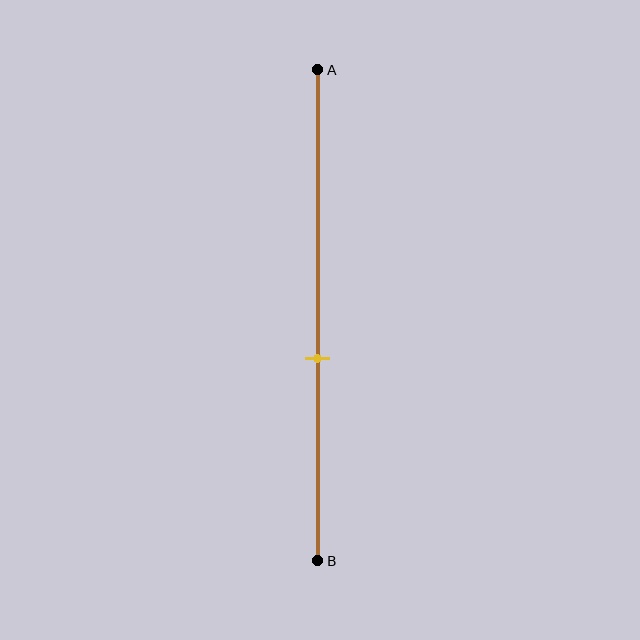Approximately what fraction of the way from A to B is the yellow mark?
The yellow mark is approximately 60% of the way from A to B.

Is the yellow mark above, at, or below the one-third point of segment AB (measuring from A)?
The yellow mark is below the one-third point of segment AB.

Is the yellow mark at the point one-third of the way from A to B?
No, the mark is at about 60% from A, not at the 33% one-third point.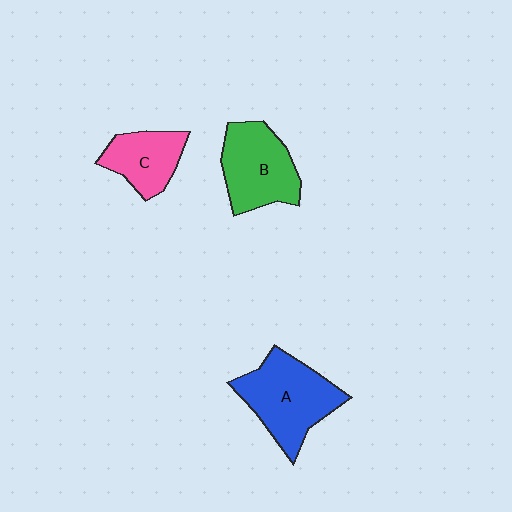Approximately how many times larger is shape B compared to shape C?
Approximately 1.4 times.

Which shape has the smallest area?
Shape C (pink).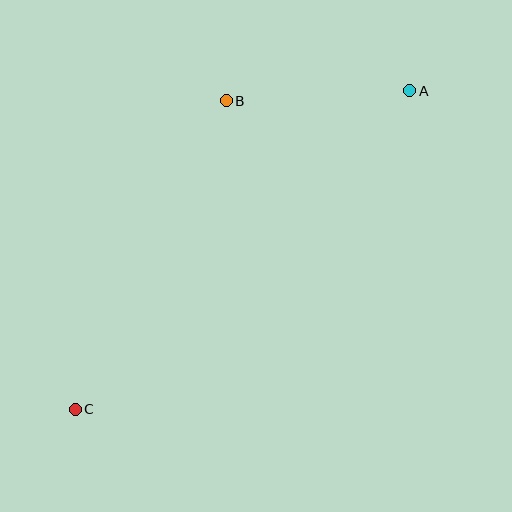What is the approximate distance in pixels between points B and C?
The distance between B and C is approximately 344 pixels.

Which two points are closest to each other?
Points A and B are closest to each other.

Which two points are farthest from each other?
Points A and C are farthest from each other.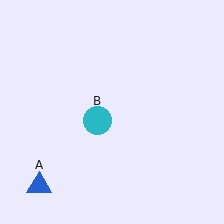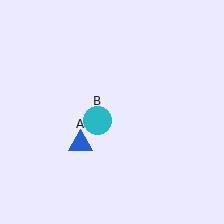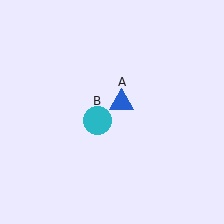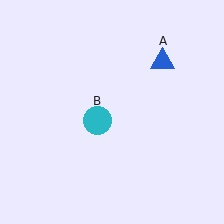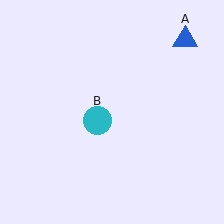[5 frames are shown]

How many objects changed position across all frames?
1 object changed position: blue triangle (object A).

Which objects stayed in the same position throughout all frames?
Cyan circle (object B) remained stationary.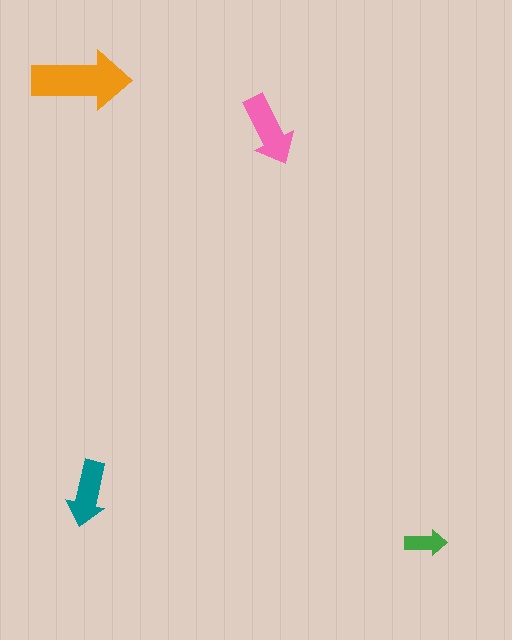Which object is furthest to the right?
The green arrow is rightmost.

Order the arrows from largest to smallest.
the orange one, the pink one, the teal one, the green one.